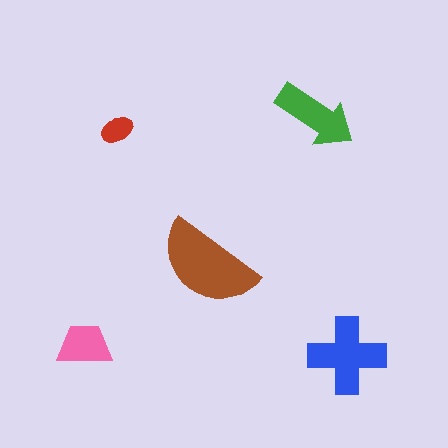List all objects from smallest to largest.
The red ellipse, the pink trapezoid, the green arrow, the blue cross, the brown semicircle.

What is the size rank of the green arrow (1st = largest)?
3rd.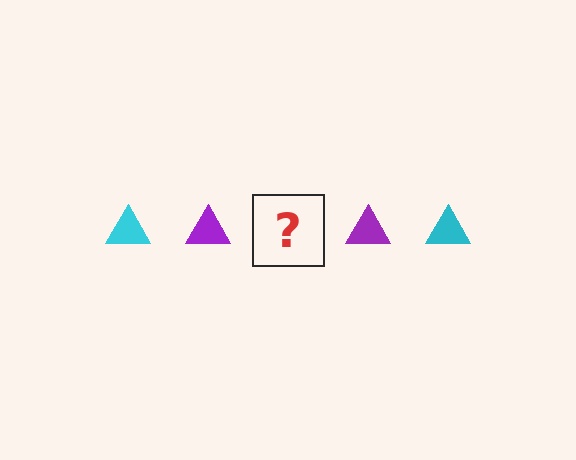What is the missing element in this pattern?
The missing element is a cyan triangle.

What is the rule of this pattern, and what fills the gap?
The rule is that the pattern cycles through cyan, purple triangles. The gap should be filled with a cyan triangle.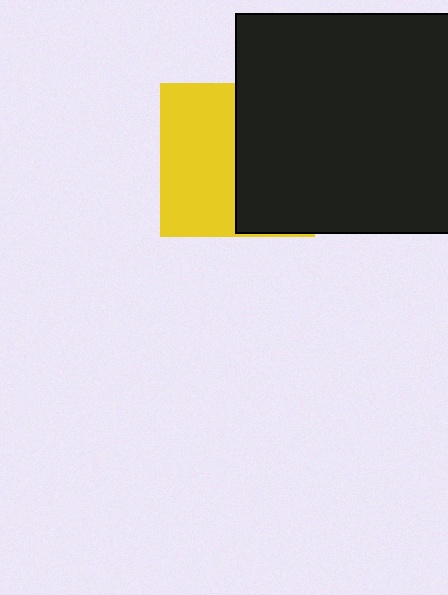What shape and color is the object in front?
The object in front is a black square.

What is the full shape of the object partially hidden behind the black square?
The partially hidden object is a yellow square.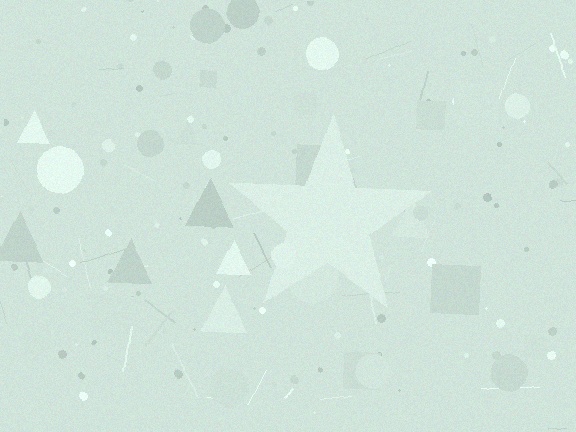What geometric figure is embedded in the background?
A star is embedded in the background.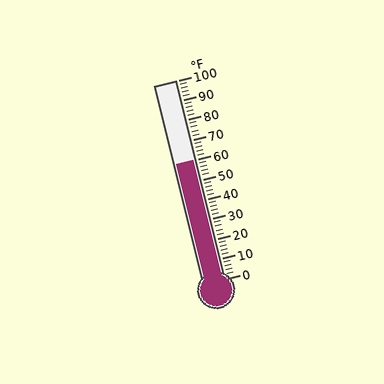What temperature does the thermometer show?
The thermometer shows approximately 60°F.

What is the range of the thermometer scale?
The thermometer scale ranges from 0°F to 100°F.